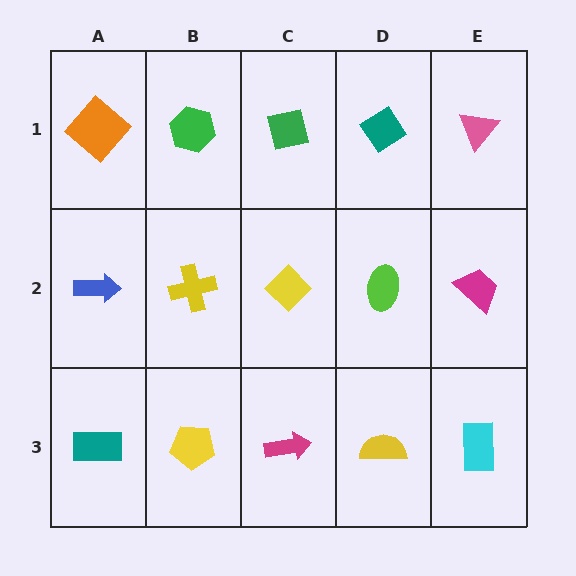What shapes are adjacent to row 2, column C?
A green square (row 1, column C), a magenta arrow (row 3, column C), a yellow cross (row 2, column B), a lime ellipse (row 2, column D).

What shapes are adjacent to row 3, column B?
A yellow cross (row 2, column B), a teal rectangle (row 3, column A), a magenta arrow (row 3, column C).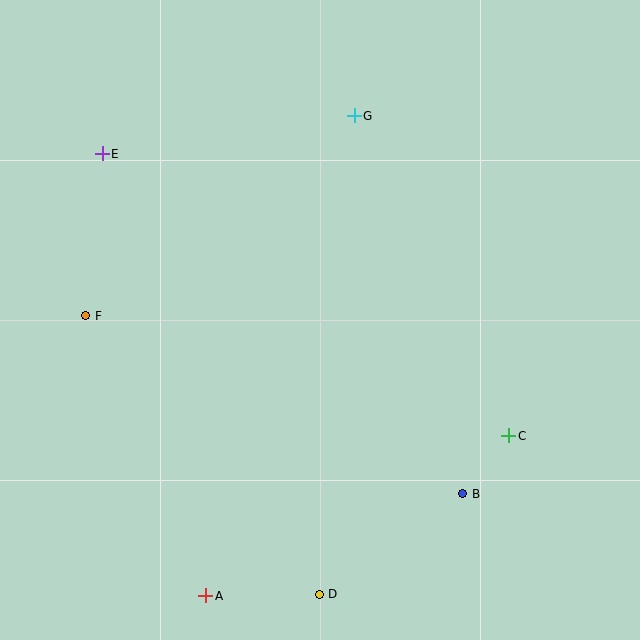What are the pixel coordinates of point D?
Point D is at (319, 594).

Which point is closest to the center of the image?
Point G at (354, 116) is closest to the center.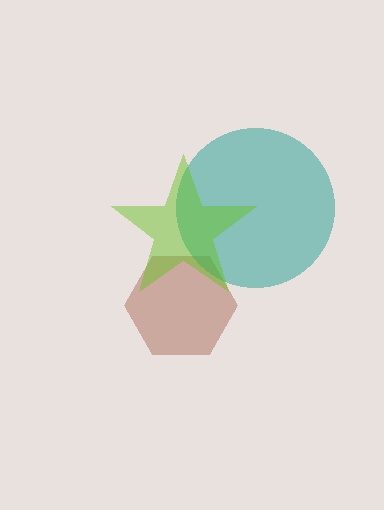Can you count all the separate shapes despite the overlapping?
Yes, there are 3 separate shapes.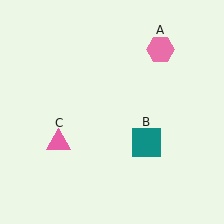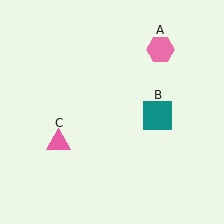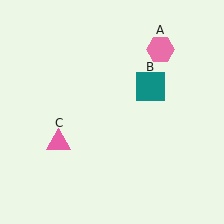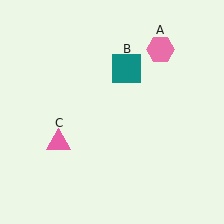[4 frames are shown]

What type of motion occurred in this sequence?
The teal square (object B) rotated counterclockwise around the center of the scene.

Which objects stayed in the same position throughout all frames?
Pink hexagon (object A) and pink triangle (object C) remained stationary.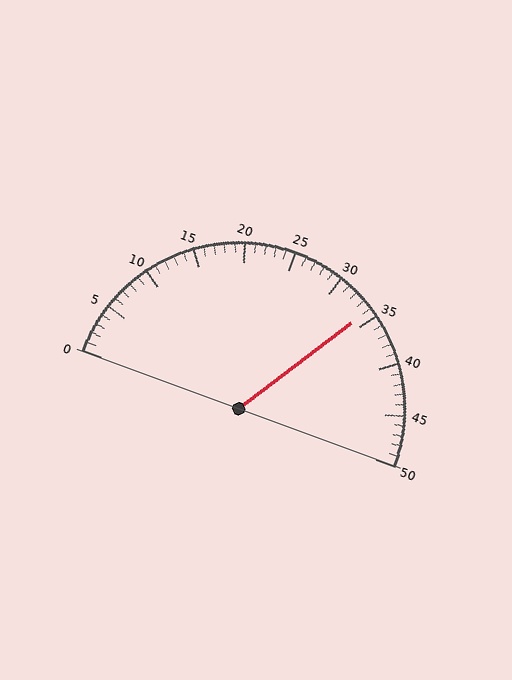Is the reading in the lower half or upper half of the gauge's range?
The reading is in the upper half of the range (0 to 50).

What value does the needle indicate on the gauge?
The needle indicates approximately 34.